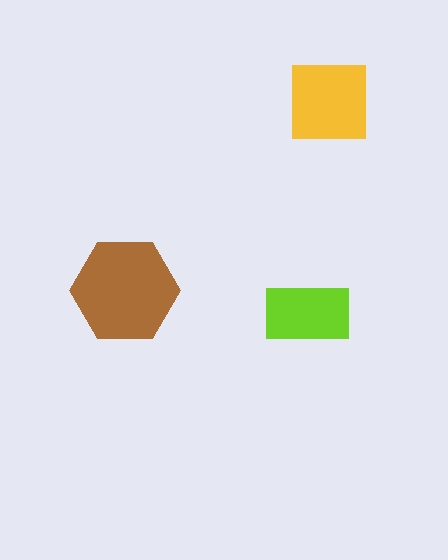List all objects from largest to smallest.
The brown hexagon, the yellow square, the lime rectangle.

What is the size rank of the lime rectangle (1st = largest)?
3rd.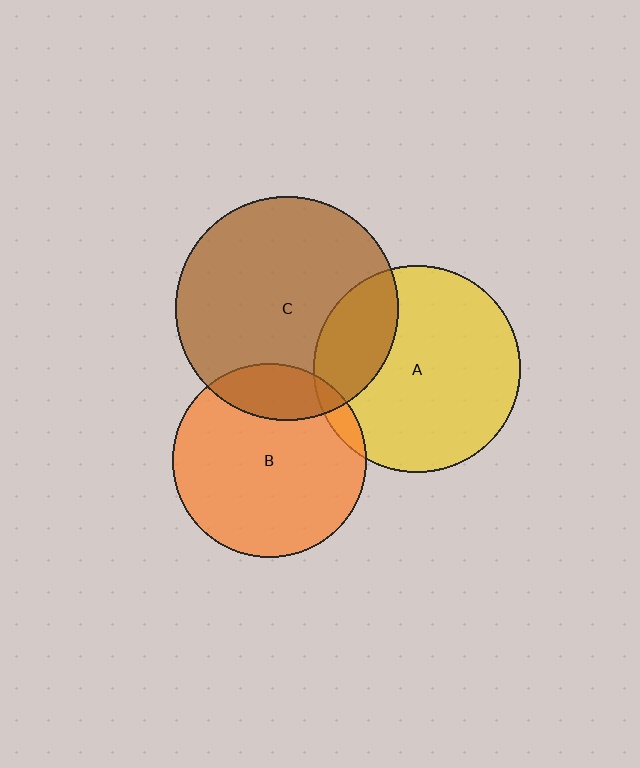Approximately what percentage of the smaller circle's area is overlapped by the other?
Approximately 5%.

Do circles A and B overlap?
Yes.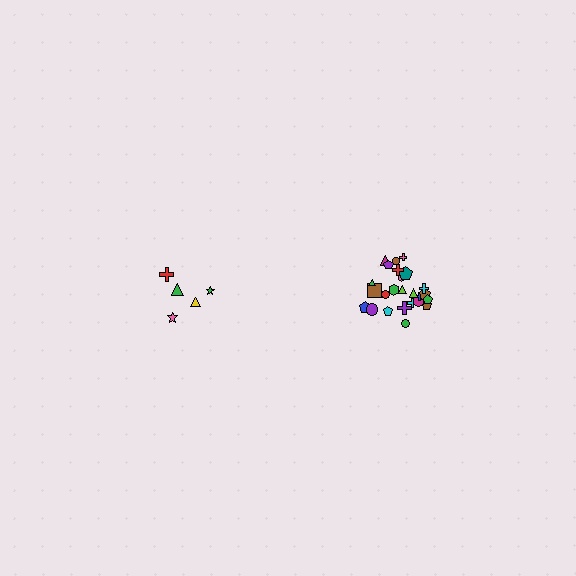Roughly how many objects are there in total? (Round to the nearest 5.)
Roughly 30 objects in total.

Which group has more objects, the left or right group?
The right group.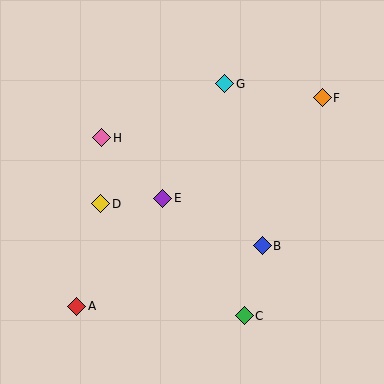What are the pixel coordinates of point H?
Point H is at (102, 138).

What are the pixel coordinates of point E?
Point E is at (163, 198).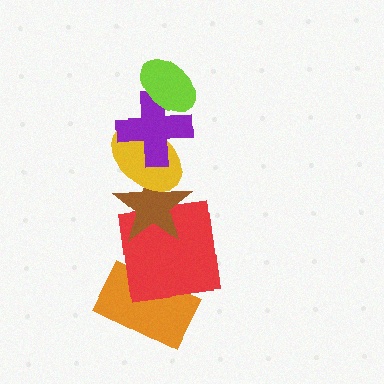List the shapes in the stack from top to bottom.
From top to bottom: the lime ellipse, the purple cross, the yellow ellipse, the brown star, the red square, the orange rectangle.